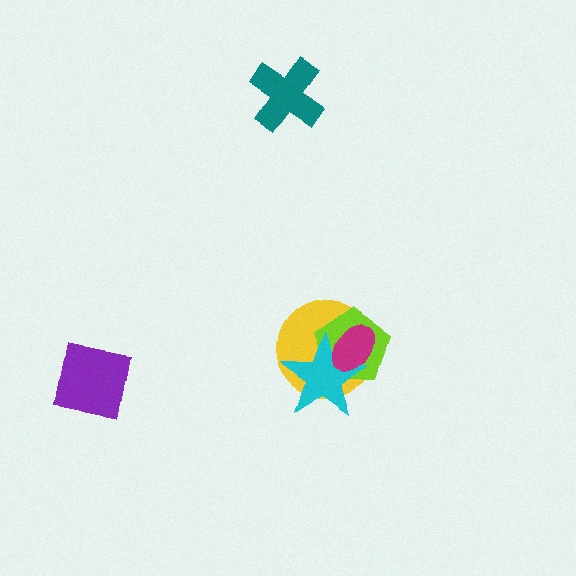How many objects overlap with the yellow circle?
3 objects overlap with the yellow circle.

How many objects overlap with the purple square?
0 objects overlap with the purple square.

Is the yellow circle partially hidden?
Yes, it is partially covered by another shape.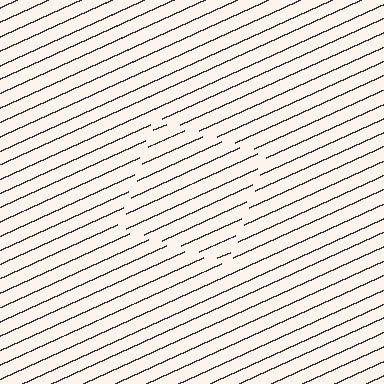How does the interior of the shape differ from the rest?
The interior of the shape contains the same grating, shifted by half a period — the contour is defined by the phase discontinuity where line-ends from the inner and outer gratings abut.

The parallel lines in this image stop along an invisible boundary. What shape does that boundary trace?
An illusory square. The interior of the shape contains the same grating, shifted by half a period — the contour is defined by the phase discontinuity where line-ends from the inner and outer gratings abut.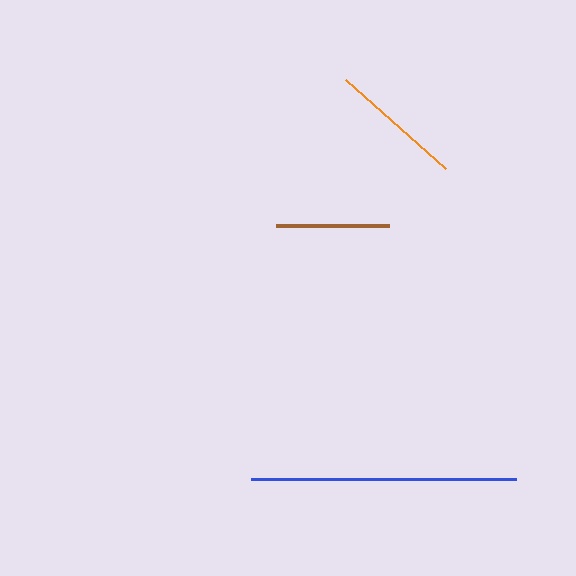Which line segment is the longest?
The blue line is the longest at approximately 265 pixels.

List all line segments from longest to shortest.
From longest to shortest: blue, orange, brown.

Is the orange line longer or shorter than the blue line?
The blue line is longer than the orange line.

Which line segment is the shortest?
The brown line is the shortest at approximately 113 pixels.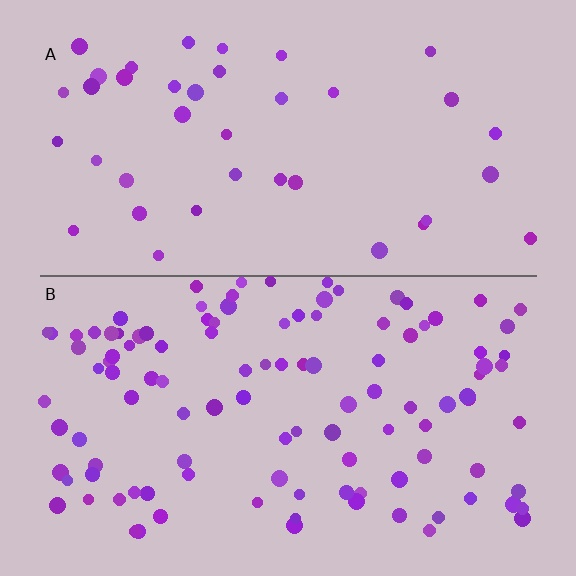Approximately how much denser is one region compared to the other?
Approximately 2.8× — region B over region A.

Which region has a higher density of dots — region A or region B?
B (the bottom).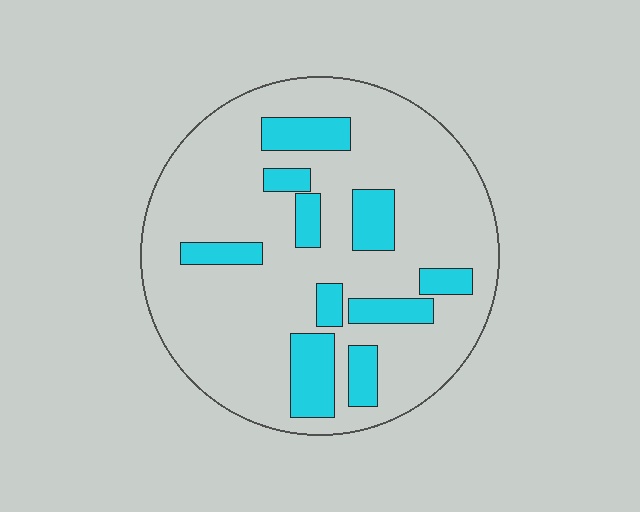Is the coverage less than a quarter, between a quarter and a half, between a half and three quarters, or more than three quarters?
Less than a quarter.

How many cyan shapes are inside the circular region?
10.